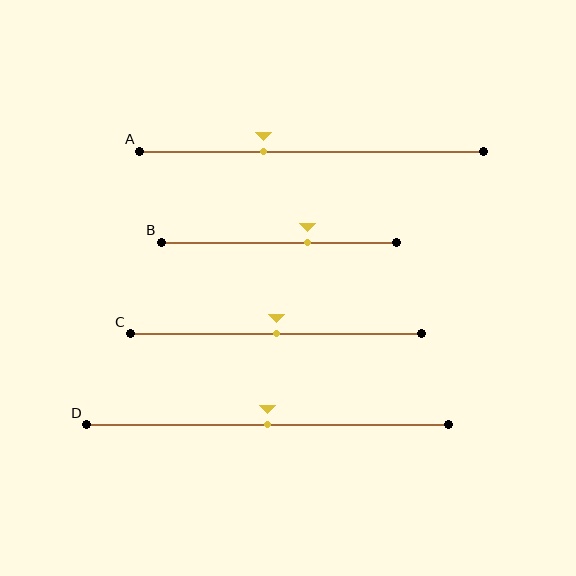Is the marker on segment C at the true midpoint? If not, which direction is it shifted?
Yes, the marker on segment C is at the true midpoint.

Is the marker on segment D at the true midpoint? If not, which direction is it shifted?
Yes, the marker on segment D is at the true midpoint.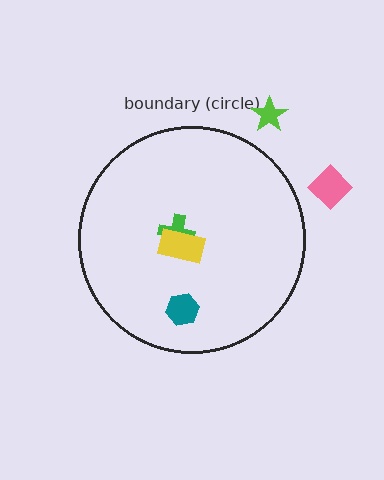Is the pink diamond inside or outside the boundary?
Outside.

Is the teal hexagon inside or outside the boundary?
Inside.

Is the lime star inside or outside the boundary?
Outside.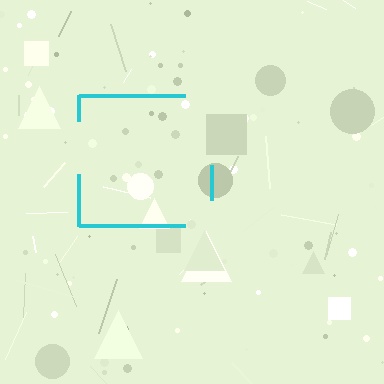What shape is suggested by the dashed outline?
The dashed outline suggests a square.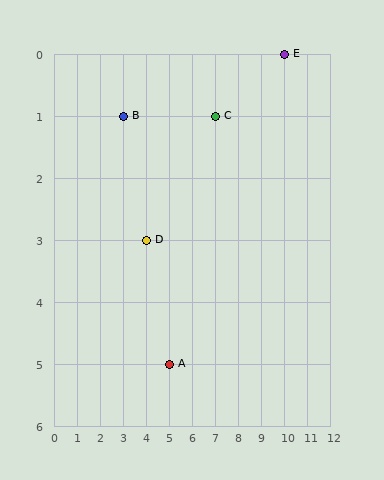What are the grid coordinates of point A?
Point A is at grid coordinates (5, 5).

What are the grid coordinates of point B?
Point B is at grid coordinates (3, 1).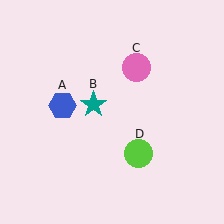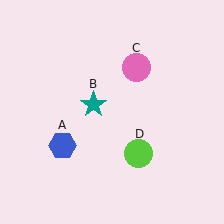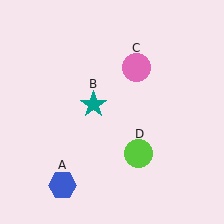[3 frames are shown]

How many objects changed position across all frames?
1 object changed position: blue hexagon (object A).